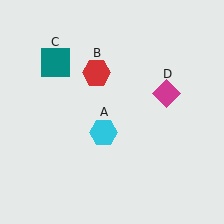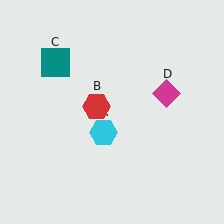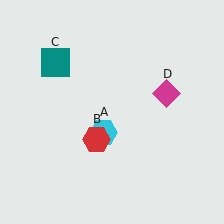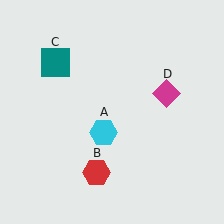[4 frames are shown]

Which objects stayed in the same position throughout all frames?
Cyan hexagon (object A) and teal square (object C) and magenta diamond (object D) remained stationary.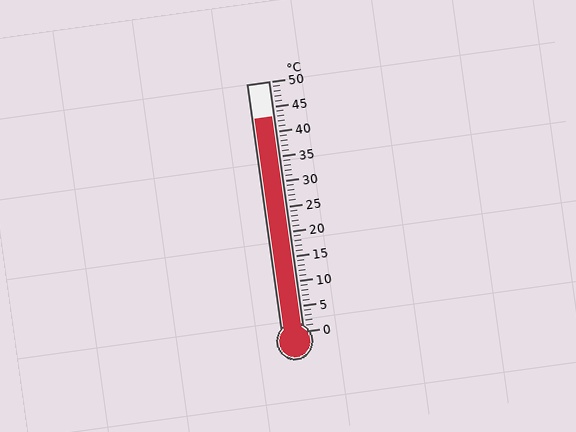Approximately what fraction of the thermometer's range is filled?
The thermometer is filled to approximately 85% of its range.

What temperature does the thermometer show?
The thermometer shows approximately 43°C.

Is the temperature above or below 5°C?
The temperature is above 5°C.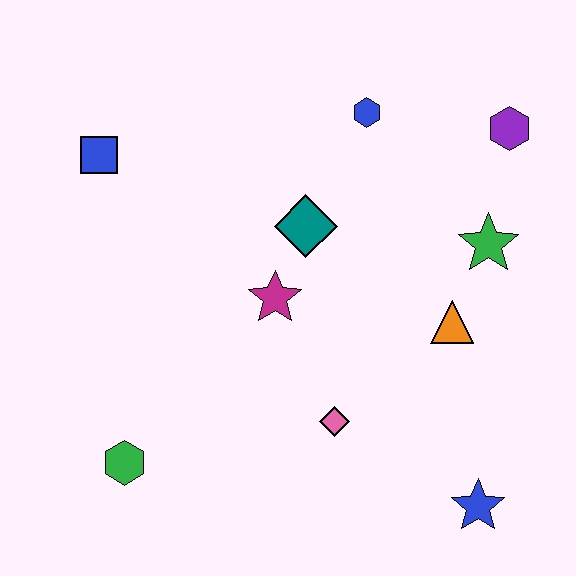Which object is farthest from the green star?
The green hexagon is farthest from the green star.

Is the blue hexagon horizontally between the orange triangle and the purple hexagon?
No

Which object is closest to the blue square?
The teal diamond is closest to the blue square.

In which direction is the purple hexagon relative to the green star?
The purple hexagon is above the green star.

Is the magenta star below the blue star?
No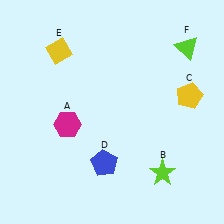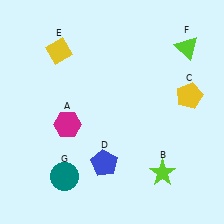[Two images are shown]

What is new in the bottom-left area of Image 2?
A teal circle (G) was added in the bottom-left area of Image 2.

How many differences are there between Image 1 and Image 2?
There is 1 difference between the two images.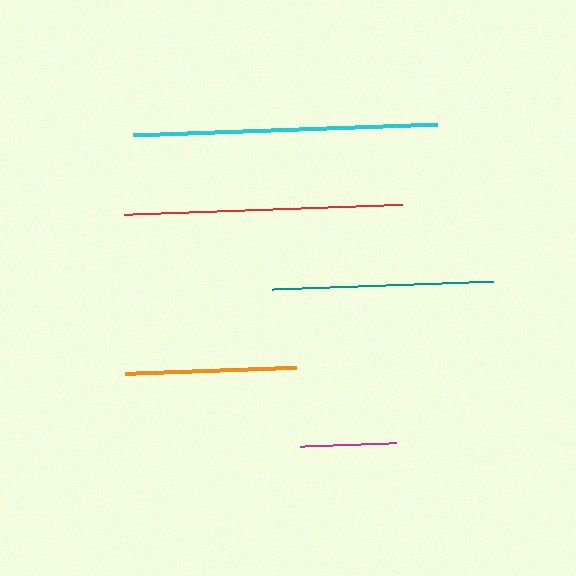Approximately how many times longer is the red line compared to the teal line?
The red line is approximately 1.3 times the length of the teal line.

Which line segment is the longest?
The cyan line is the longest at approximately 303 pixels.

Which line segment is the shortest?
The magenta line is the shortest at approximately 96 pixels.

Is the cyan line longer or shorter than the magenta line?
The cyan line is longer than the magenta line.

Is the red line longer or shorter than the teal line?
The red line is longer than the teal line.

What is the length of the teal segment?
The teal segment is approximately 221 pixels long.